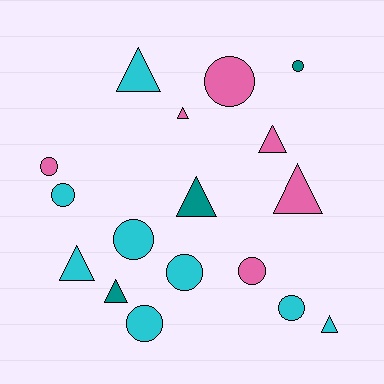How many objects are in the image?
There are 17 objects.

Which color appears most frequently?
Cyan, with 8 objects.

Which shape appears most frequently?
Circle, with 9 objects.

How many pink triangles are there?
There are 3 pink triangles.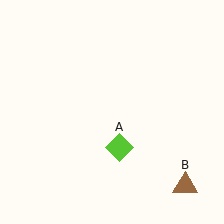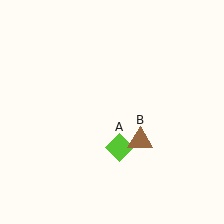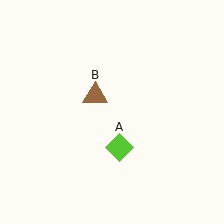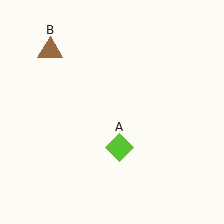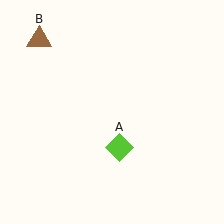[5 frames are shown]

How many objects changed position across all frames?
1 object changed position: brown triangle (object B).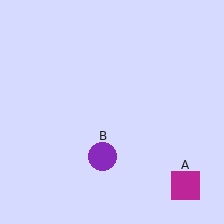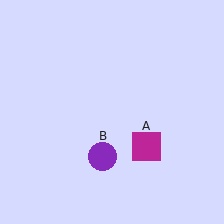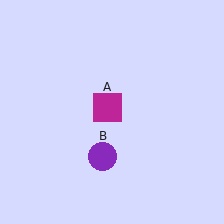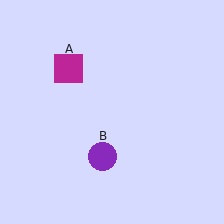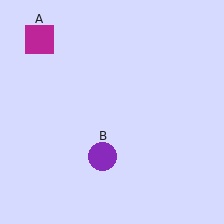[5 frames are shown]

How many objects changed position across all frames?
1 object changed position: magenta square (object A).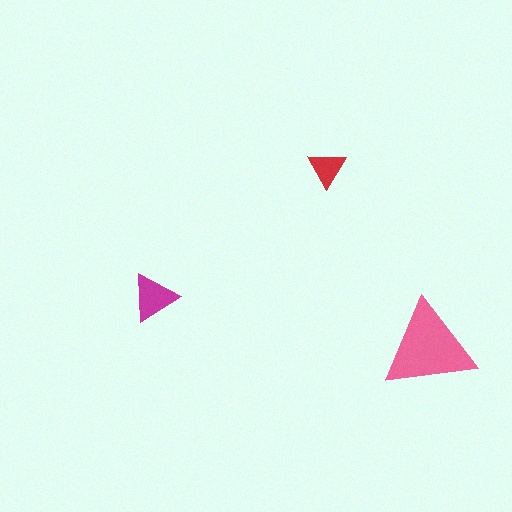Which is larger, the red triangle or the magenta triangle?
The magenta one.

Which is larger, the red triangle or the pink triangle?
The pink one.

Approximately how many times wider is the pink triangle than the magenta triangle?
About 2 times wider.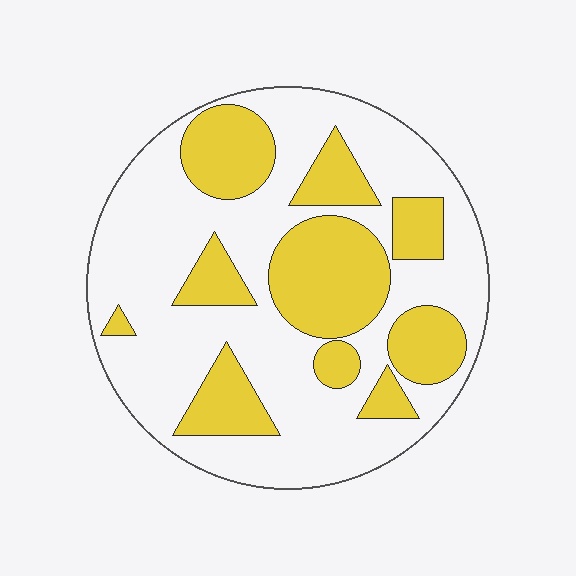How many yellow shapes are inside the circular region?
10.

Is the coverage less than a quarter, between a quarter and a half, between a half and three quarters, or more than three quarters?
Between a quarter and a half.